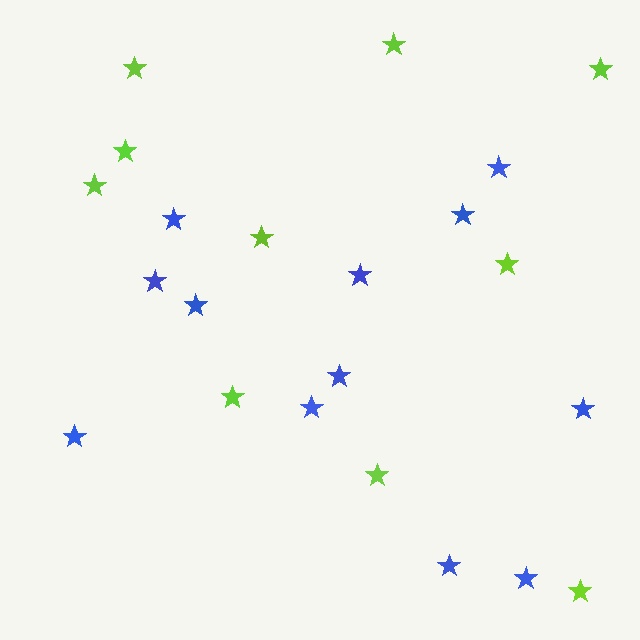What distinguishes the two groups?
There are 2 groups: one group of blue stars (12) and one group of lime stars (10).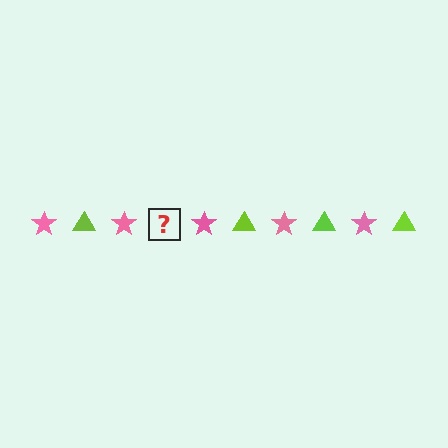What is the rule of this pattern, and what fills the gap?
The rule is that the pattern alternates between pink star and lime triangle. The gap should be filled with a lime triangle.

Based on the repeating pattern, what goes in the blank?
The blank should be a lime triangle.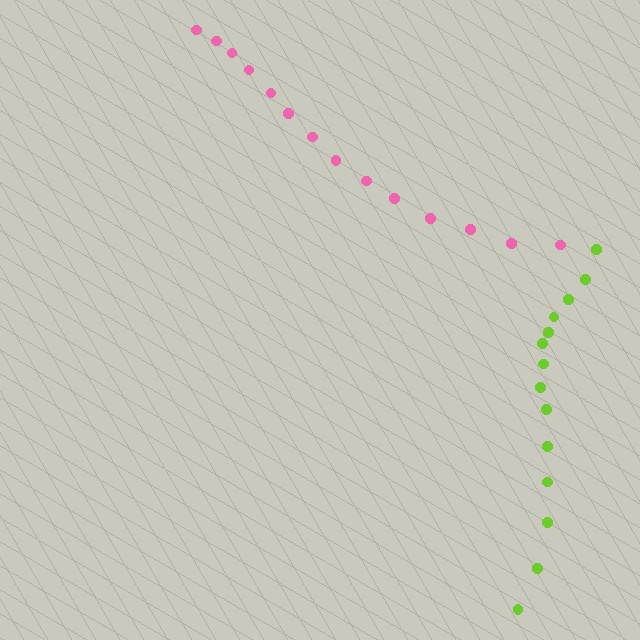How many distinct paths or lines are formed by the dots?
There are 2 distinct paths.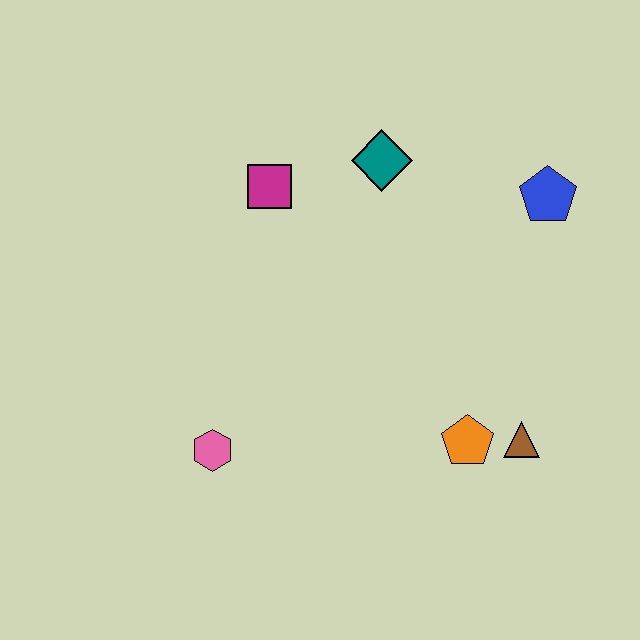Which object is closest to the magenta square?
The teal diamond is closest to the magenta square.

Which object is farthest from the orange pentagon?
The magenta square is farthest from the orange pentagon.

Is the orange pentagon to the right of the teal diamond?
Yes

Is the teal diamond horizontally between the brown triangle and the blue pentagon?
No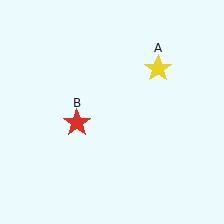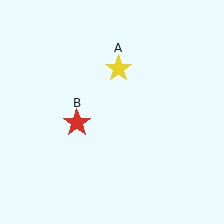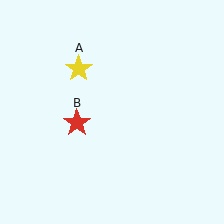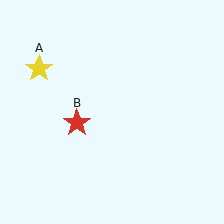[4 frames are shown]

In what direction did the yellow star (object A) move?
The yellow star (object A) moved left.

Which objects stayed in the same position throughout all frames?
Red star (object B) remained stationary.